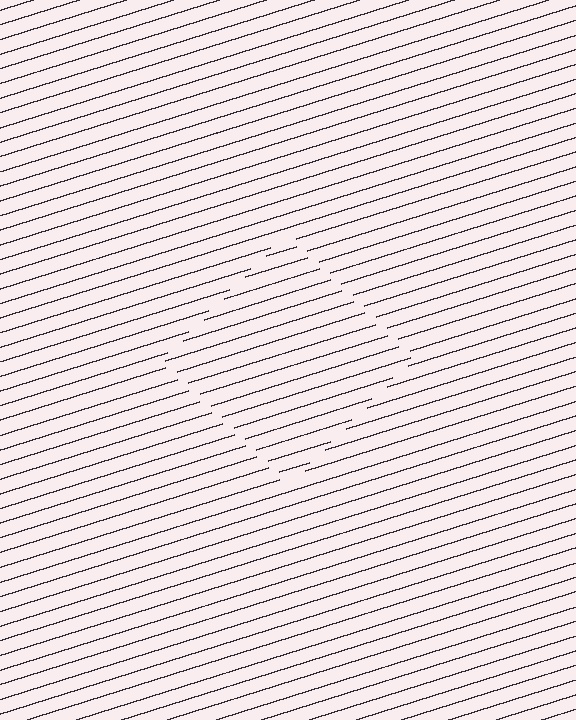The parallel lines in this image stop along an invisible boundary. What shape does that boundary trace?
An illusory square. The interior of the shape contains the same grating, shifted by half a period — the contour is defined by the phase discontinuity where line-ends from the inner and outer gratings abut.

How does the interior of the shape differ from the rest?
The interior of the shape contains the same grating, shifted by half a period — the contour is defined by the phase discontinuity where line-ends from the inner and outer gratings abut.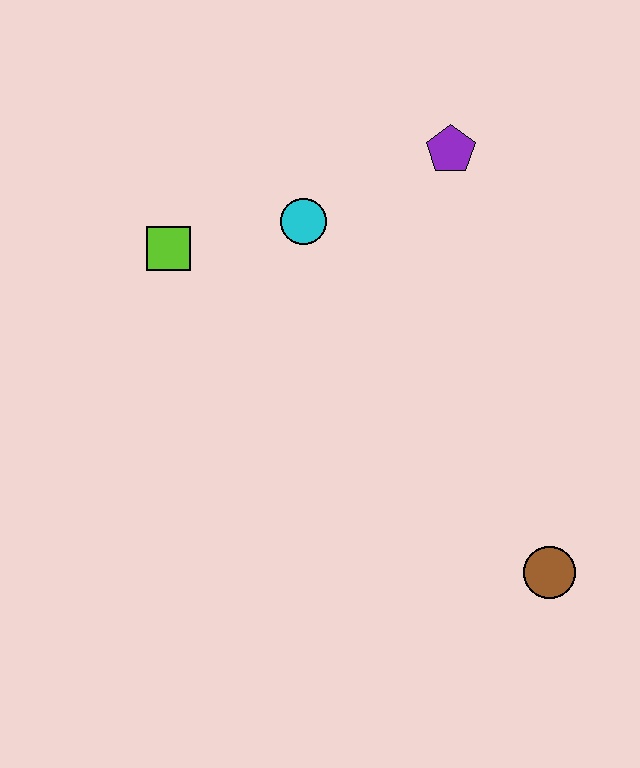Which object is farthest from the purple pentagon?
The brown circle is farthest from the purple pentagon.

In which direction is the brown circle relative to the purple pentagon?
The brown circle is below the purple pentagon.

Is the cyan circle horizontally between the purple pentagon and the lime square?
Yes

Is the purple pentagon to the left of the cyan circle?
No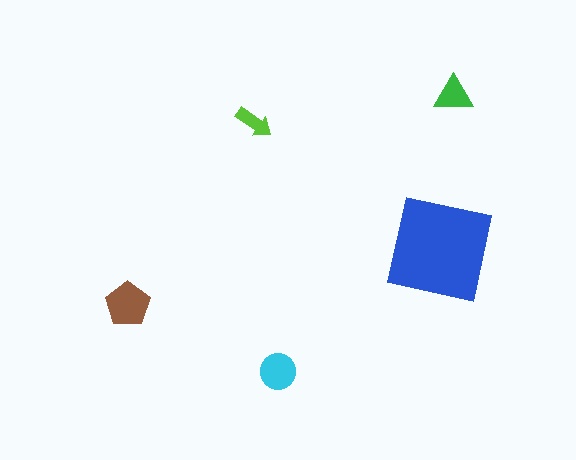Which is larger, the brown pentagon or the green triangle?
The brown pentagon.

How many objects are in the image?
There are 5 objects in the image.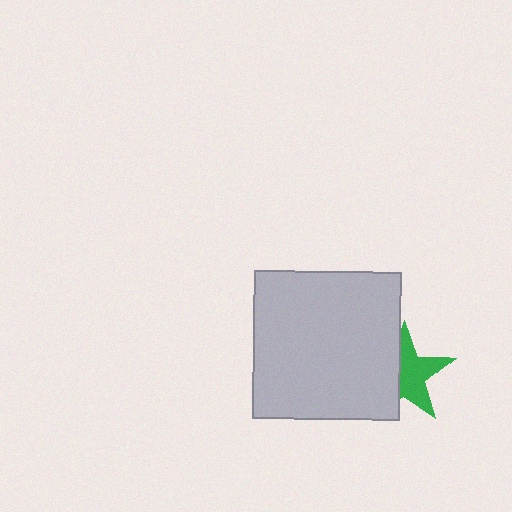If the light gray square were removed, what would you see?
You would see the complete green star.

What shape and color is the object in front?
The object in front is a light gray square.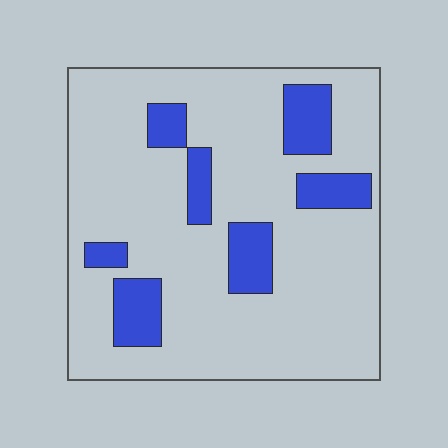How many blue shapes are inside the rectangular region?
7.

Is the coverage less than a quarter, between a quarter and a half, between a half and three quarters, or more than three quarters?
Less than a quarter.